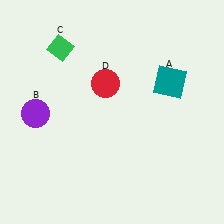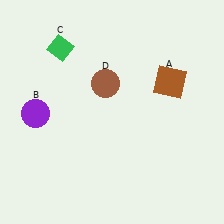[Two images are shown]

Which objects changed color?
A changed from teal to brown. D changed from red to brown.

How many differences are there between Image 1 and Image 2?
There are 2 differences between the two images.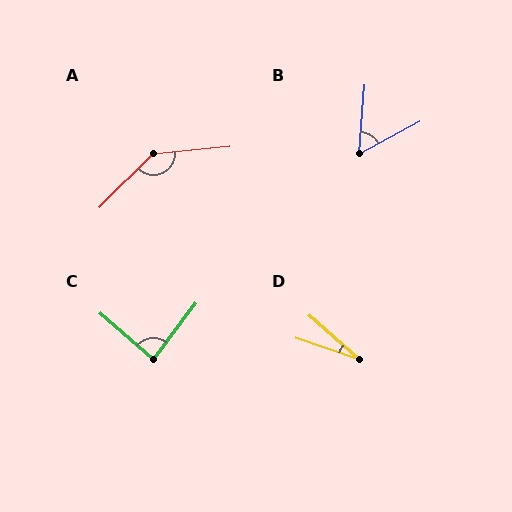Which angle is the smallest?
D, at approximately 22 degrees.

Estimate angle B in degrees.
Approximately 57 degrees.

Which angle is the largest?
A, at approximately 141 degrees.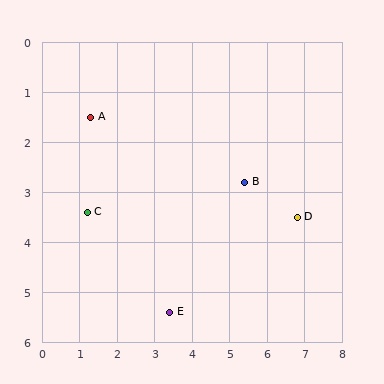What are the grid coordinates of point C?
Point C is at approximately (1.2, 3.4).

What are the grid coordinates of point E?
Point E is at approximately (3.4, 5.4).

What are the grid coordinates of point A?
Point A is at approximately (1.3, 1.5).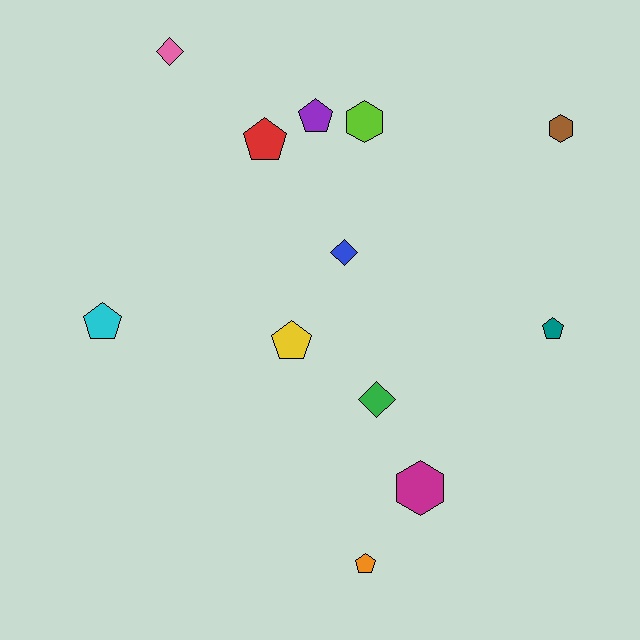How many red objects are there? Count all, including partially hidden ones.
There is 1 red object.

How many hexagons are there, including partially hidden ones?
There are 3 hexagons.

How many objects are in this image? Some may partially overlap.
There are 12 objects.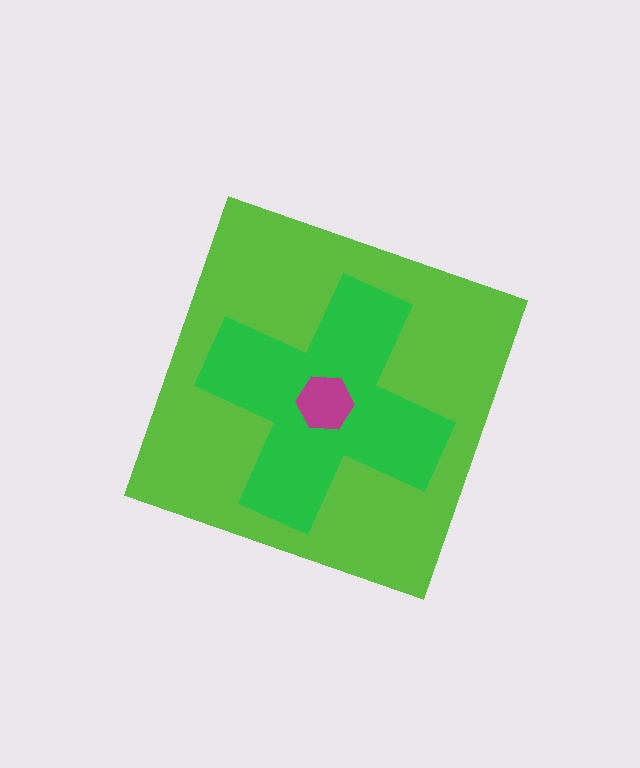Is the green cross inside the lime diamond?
Yes.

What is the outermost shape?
The lime diamond.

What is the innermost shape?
The magenta hexagon.